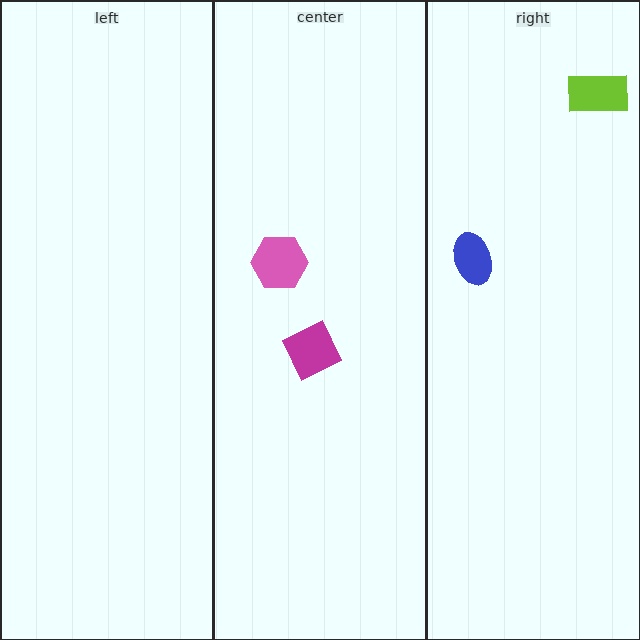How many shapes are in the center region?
2.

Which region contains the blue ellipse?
The right region.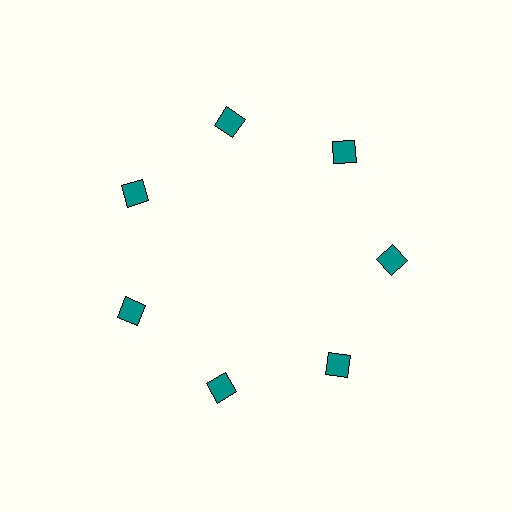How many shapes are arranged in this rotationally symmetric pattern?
There are 7 shapes, arranged in 7 groups of 1.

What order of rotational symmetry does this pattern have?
This pattern has 7-fold rotational symmetry.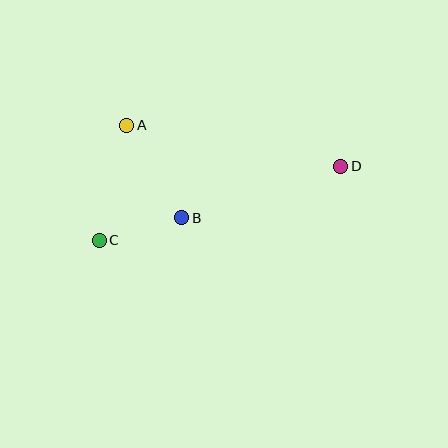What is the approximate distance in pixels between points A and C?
The distance between A and C is approximately 118 pixels.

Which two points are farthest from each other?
Points C and D are farthest from each other.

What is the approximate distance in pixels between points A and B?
The distance between A and B is approximately 108 pixels.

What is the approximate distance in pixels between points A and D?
The distance between A and D is approximately 218 pixels.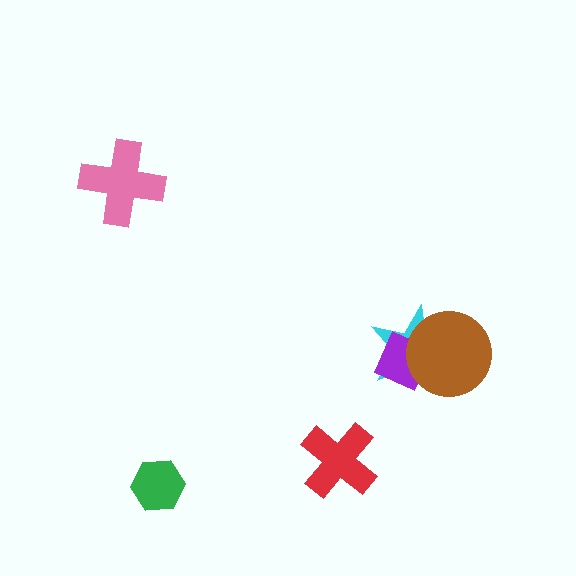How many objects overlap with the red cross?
0 objects overlap with the red cross.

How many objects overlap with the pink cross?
0 objects overlap with the pink cross.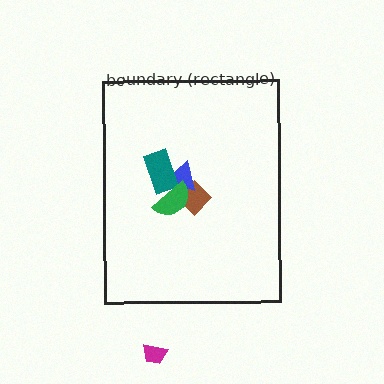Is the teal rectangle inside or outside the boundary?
Inside.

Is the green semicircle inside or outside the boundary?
Inside.